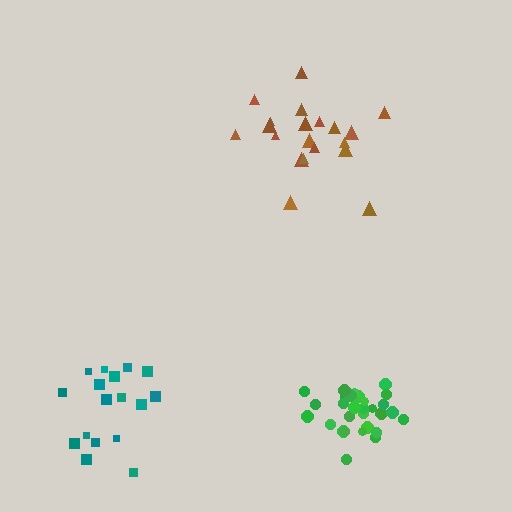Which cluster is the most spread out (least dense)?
Brown.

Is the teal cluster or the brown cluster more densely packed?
Teal.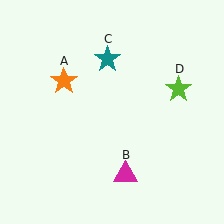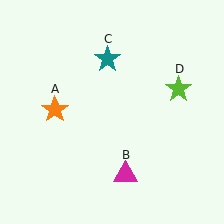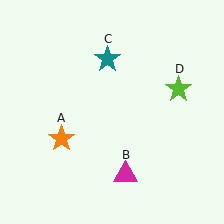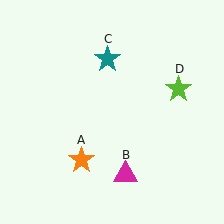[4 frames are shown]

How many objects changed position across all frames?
1 object changed position: orange star (object A).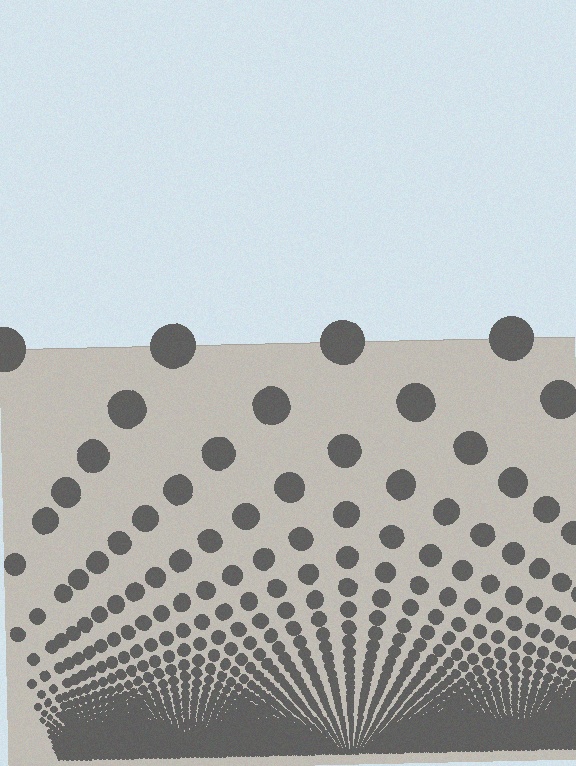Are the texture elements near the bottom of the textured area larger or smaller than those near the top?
Smaller. The gradient is inverted — elements near the bottom are smaller and denser.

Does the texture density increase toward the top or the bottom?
Density increases toward the bottom.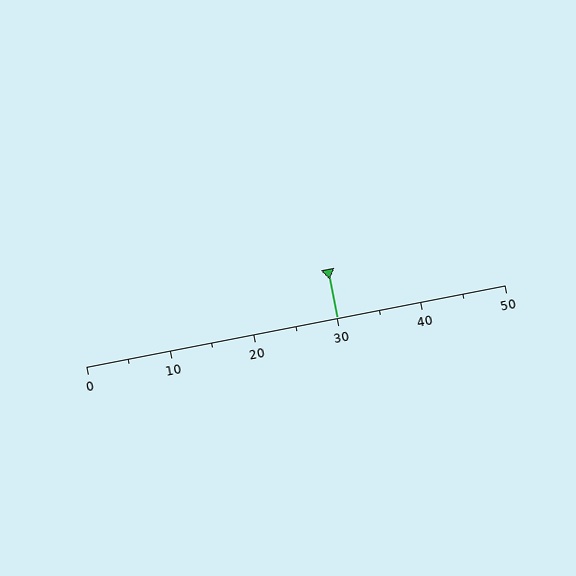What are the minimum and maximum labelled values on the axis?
The axis runs from 0 to 50.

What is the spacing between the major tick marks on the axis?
The major ticks are spaced 10 apart.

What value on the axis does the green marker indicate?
The marker indicates approximately 30.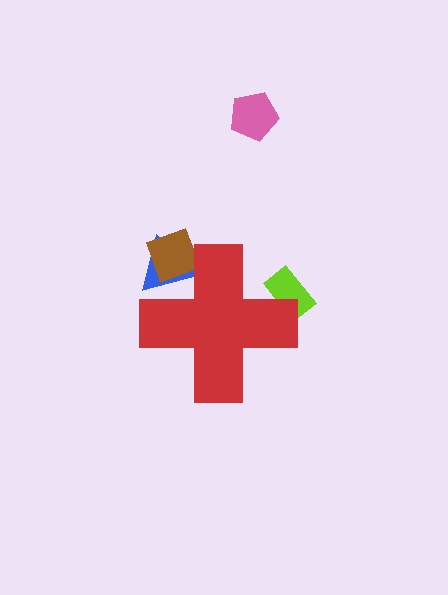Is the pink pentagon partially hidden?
No, the pink pentagon is fully visible.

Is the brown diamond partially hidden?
Yes, the brown diamond is partially hidden behind the red cross.